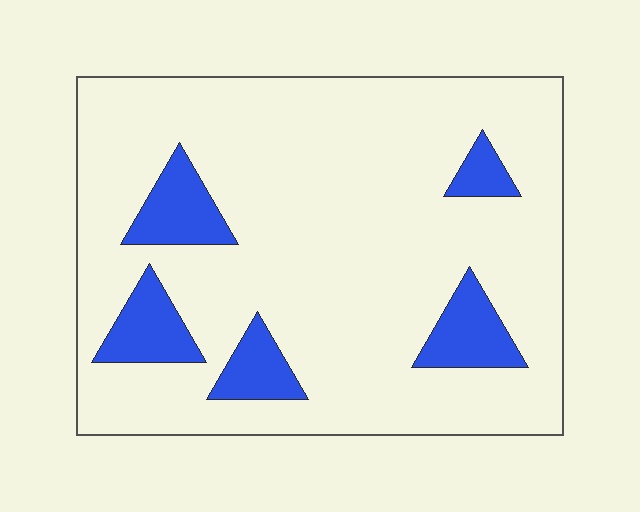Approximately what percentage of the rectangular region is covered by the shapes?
Approximately 15%.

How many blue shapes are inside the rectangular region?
5.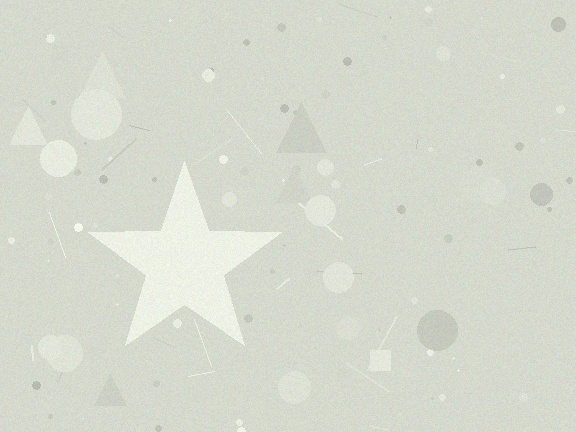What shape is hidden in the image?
A star is hidden in the image.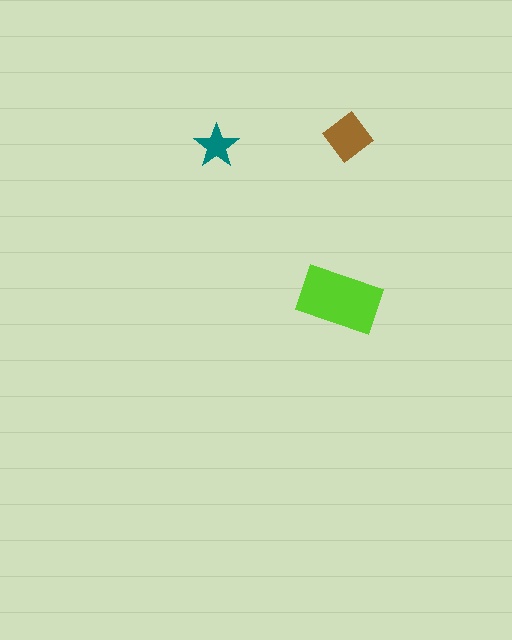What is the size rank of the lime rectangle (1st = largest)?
1st.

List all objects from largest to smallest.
The lime rectangle, the brown diamond, the teal star.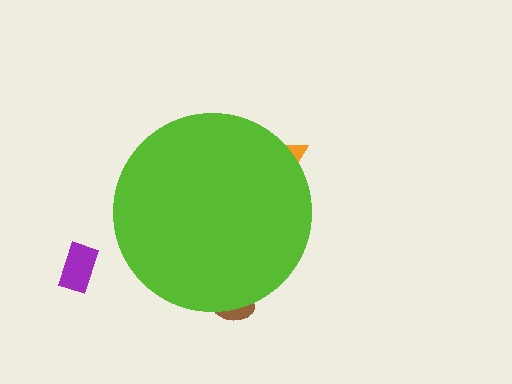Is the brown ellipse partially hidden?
Yes, the brown ellipse is partially hidden behind the lime circle.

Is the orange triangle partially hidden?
Yes, the orange triangle is partially hidden behind the lime circle.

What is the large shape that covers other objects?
A lime circle.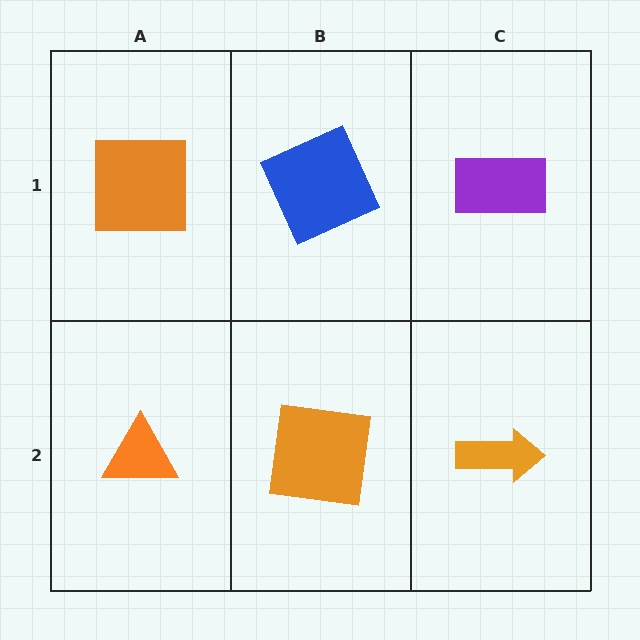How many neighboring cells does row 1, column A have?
2.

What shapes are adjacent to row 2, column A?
An orange square (row 1, column A), an orange square (row 2, column B).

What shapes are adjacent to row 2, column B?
A blue square (row 1, column B), an orange triangle (row 2, column A), an orange arrow (row 2, column C).